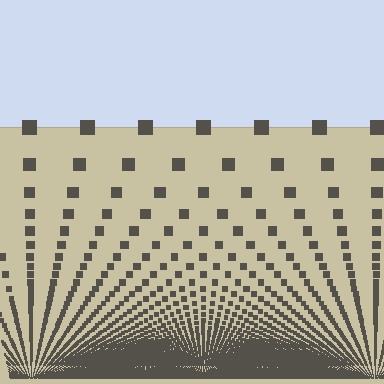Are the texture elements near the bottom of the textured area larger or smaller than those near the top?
Smaller. The gradient is inverted — elements near the bottom are smaller and denser.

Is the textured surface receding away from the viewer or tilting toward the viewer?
The surface appears to tilt toward the viewer. Texture elements get larger and sparser toward the top.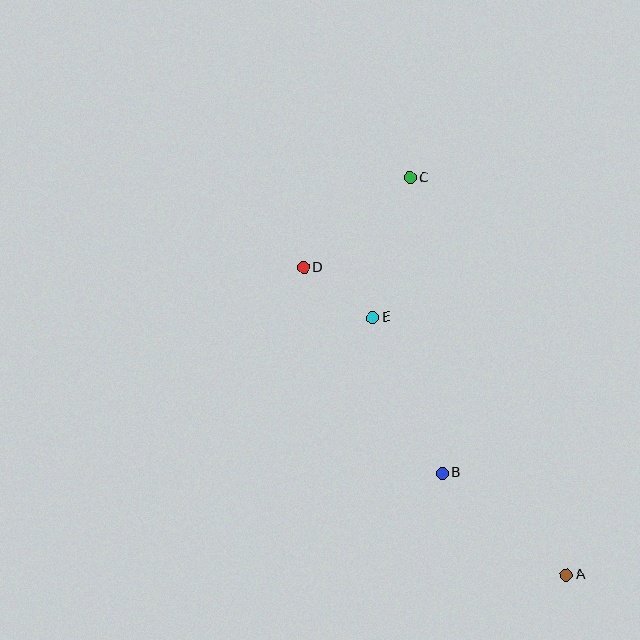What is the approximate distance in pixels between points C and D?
The distance between C and D is approximately 139 pixels.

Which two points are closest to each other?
Points D and E are closest to each other.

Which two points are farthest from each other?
Points A and C are farthest from each other.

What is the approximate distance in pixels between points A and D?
The distance between A and D is approximately 404 pixels.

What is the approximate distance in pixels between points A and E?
The distance between A and E is approximately 322 pixels.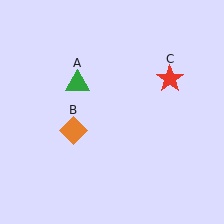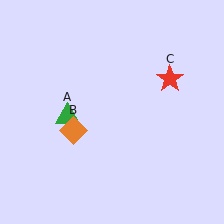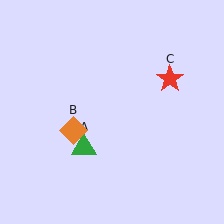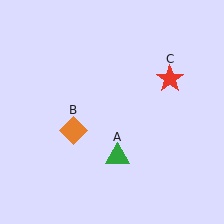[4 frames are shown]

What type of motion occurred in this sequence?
The green triangle (object A) rotated counterclockwise around the center of the scene.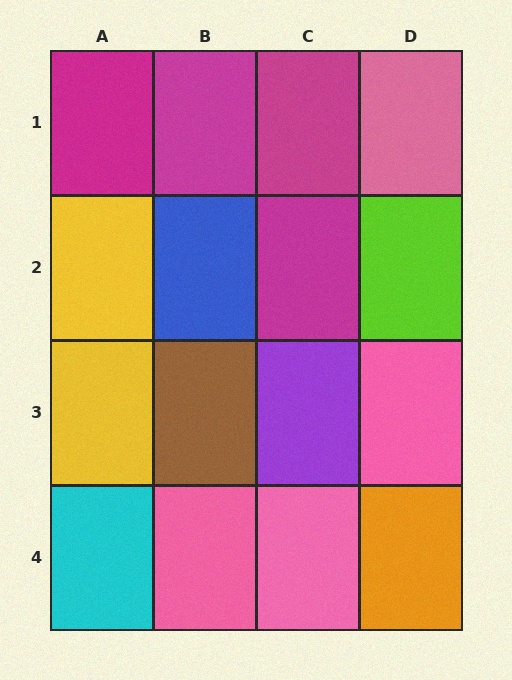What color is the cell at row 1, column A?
Magenta.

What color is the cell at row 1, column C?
Magenta.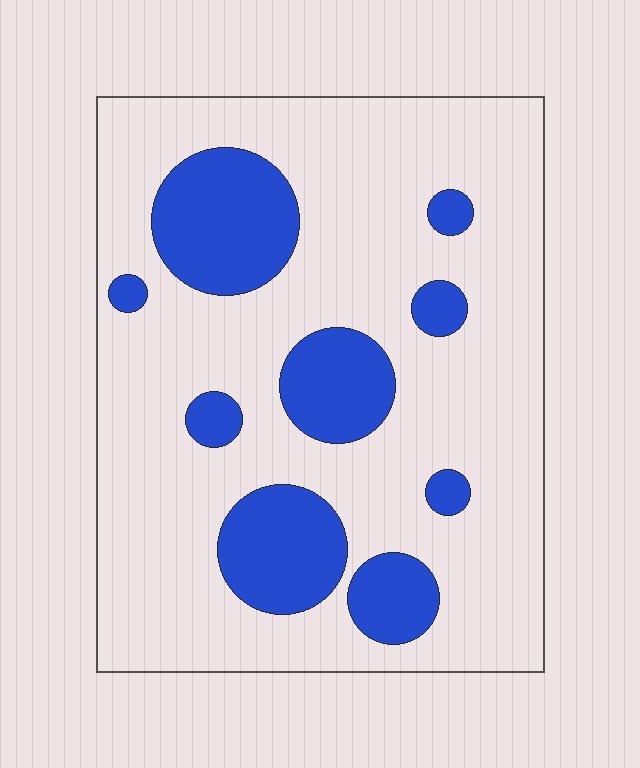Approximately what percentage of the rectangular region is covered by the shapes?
Approximately 20%.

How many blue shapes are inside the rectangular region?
9.